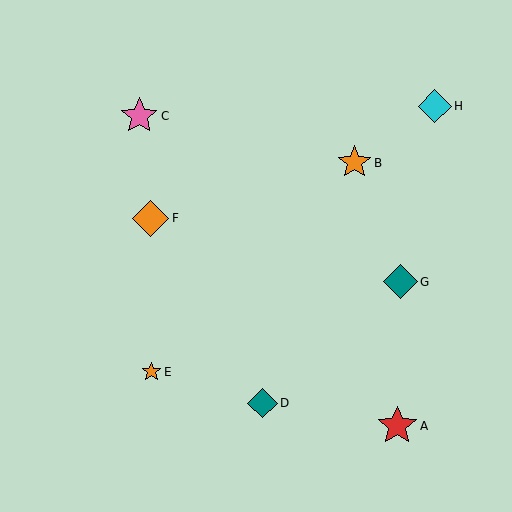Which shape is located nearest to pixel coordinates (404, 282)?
The teal diamond (labeled G) at (400, 282) is nearest to that location.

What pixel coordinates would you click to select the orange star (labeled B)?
Click at (354, 163) to select the orange star B.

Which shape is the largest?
The red star (labeled A) is the largest.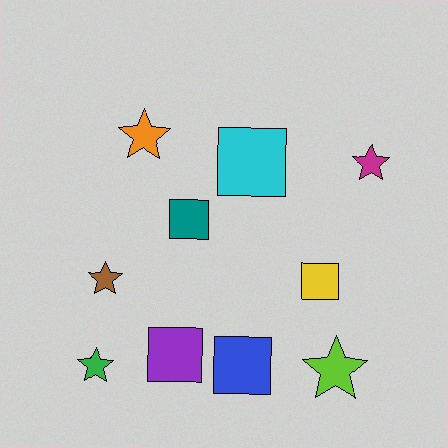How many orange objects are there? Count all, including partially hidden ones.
There is 1 orange object.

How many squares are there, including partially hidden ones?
There are 5 squares.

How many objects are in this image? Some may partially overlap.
There are 10 objects.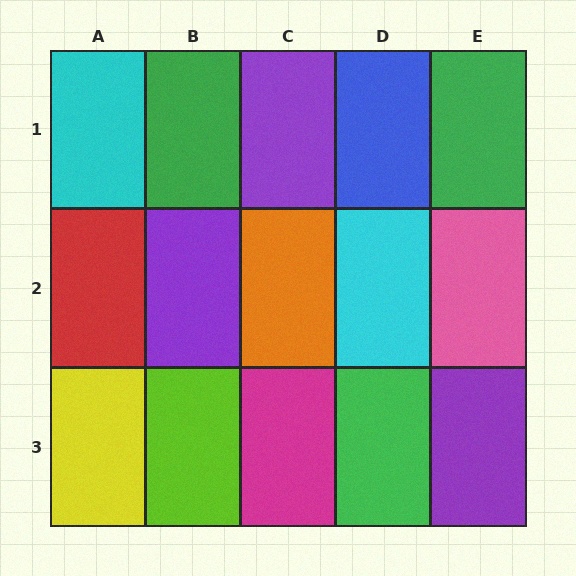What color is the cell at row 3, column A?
Yellow.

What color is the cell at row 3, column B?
Lime.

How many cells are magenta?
1 cell is magenta.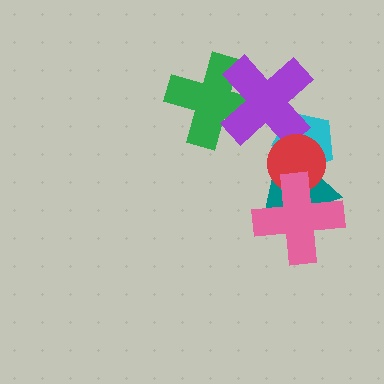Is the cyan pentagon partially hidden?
Yes, it is partially covered by another shape.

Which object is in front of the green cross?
The purple cross is in front of the green cross.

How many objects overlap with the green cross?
1 object overlaps with the green cross.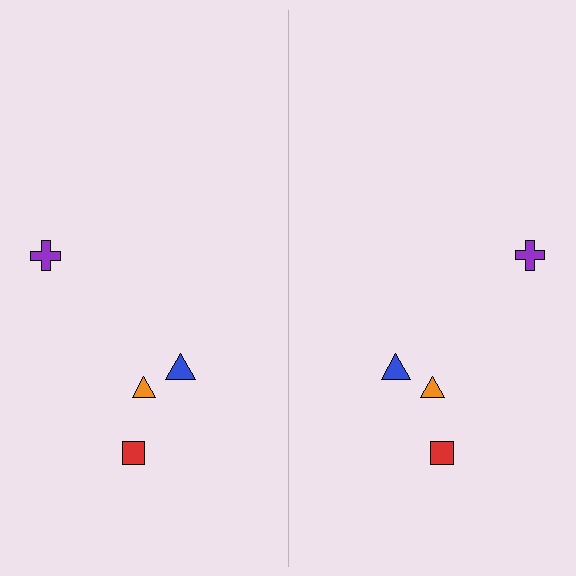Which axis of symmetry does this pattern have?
The pattern has a vertical axis of symmetry running through the center of the image.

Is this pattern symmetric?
Yes, this pattern has bilateral (reflection) symmetry.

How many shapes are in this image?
There are 8 shapes in this image.